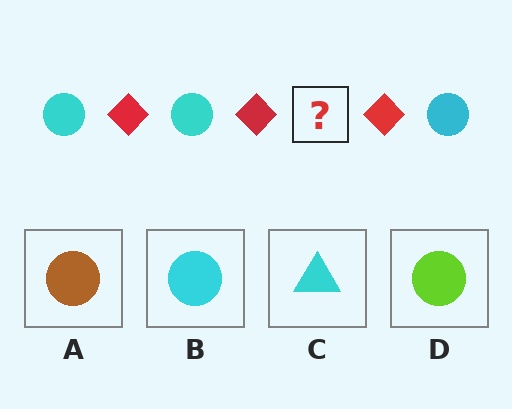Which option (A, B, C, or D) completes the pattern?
B.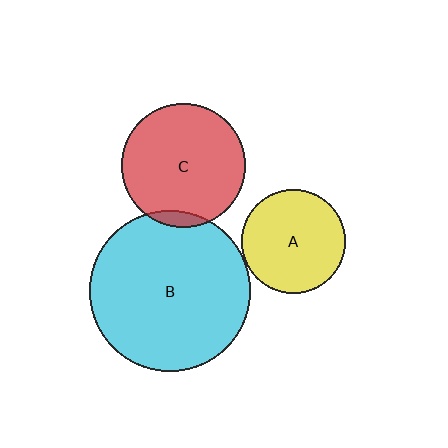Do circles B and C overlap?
Yes.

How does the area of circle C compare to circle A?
Approximately 1.4 times.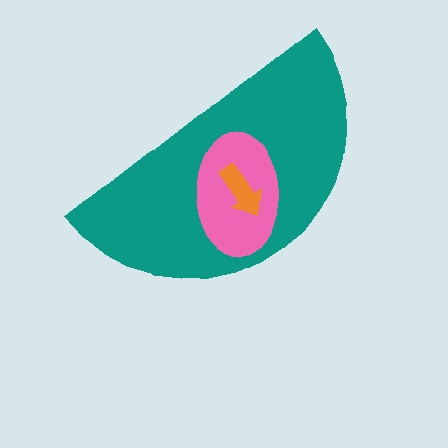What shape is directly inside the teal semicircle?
The pink ellipse.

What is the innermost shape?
The orange arrow.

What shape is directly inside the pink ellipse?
The orange arrow.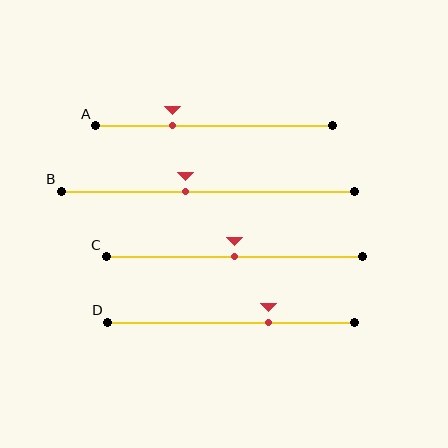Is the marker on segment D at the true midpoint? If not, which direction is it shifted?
No, the marker on segment D is shifted to the right by about 15% of the segment length.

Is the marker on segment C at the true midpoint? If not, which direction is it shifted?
Yes, the marker on segment C is at the true midpoint.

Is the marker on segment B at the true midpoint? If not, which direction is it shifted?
No, the marker on segment B is shifted to the left by about 8% of the segment length.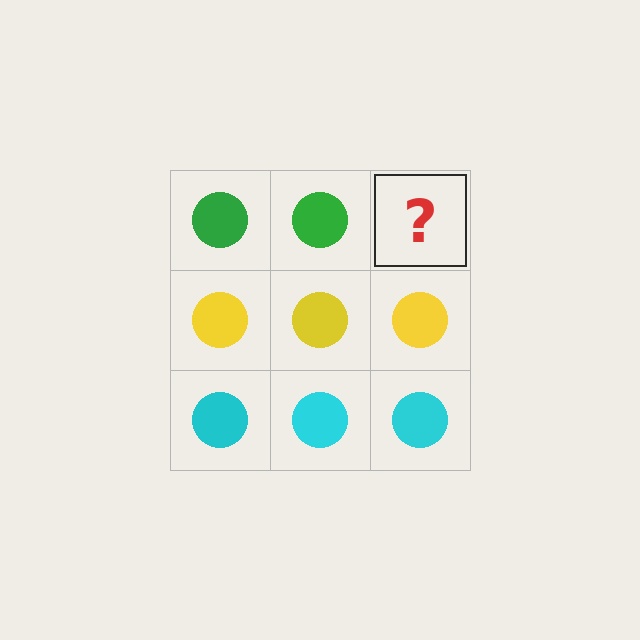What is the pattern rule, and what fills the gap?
The rule is that each row has a consistent color. The gap should be filled with a green circle.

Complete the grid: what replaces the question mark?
The question mark should be replaced with a green circle.